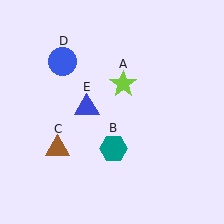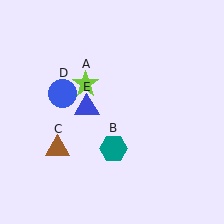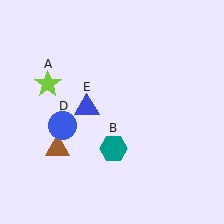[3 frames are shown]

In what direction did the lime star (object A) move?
The lime star (object A) moved left.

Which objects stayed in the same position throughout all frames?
Teal hexagon (object B) and brown triangle (object C) and blue triangle (object E) remained stationary.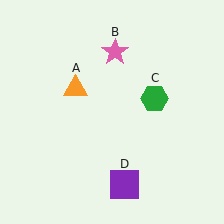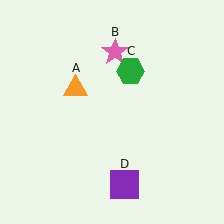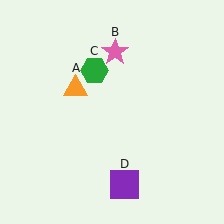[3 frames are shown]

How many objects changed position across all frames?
1 object changed position: green hexagon (object C).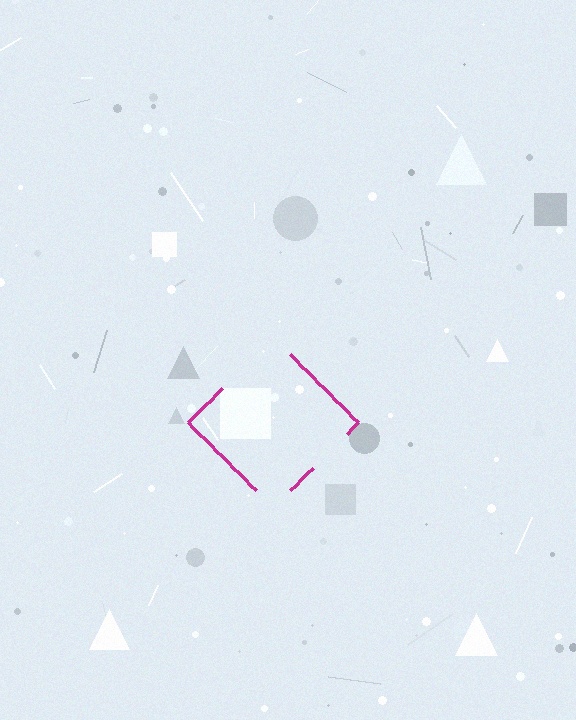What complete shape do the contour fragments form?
The contour fragments form a diamond.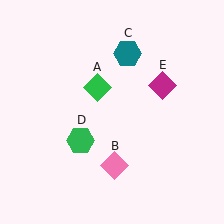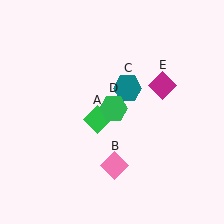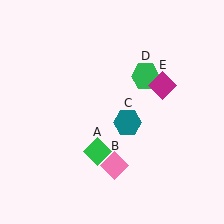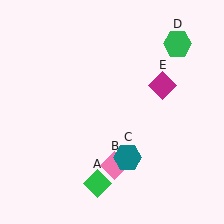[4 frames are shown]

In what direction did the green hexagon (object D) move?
The green hexagon (object D) moved up and to the right.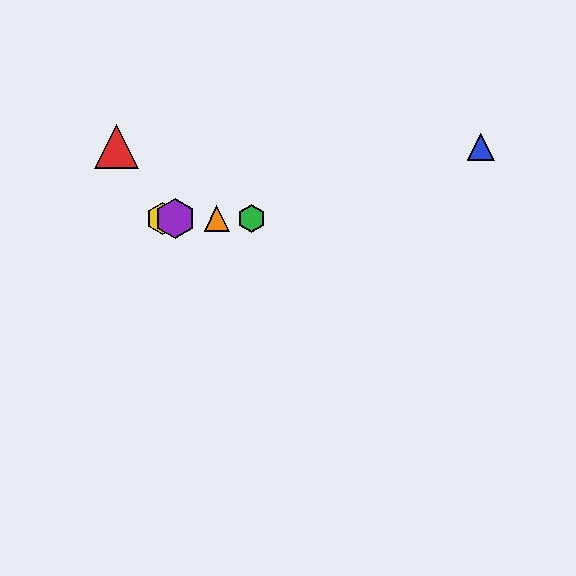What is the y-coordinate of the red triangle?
The red triangle is at y≈146.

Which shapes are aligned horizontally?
The green hexagon, the yellow hexagon, the purple hexagon, the orange triangle are aligned horizontally.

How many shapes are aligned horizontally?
4 shapes (the green hexagon, the yellow hexagon, the purple hexagon, the orange triangle) are aligned horizontally.